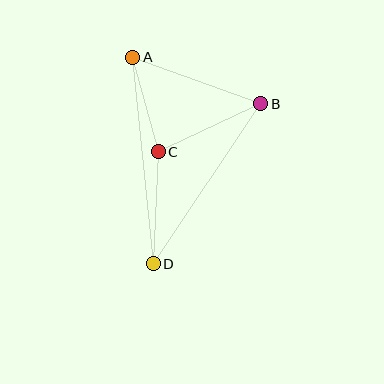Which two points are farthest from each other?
Points A and D are farthest from each other.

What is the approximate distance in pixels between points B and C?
The distance between B and C is approximately 113 pixels.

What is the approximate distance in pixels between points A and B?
The distance between A and B is approximately 136 pixels.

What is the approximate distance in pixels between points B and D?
The distance between B and D is approximately 193 pixels.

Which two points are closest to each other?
Points A and C are closest to each other.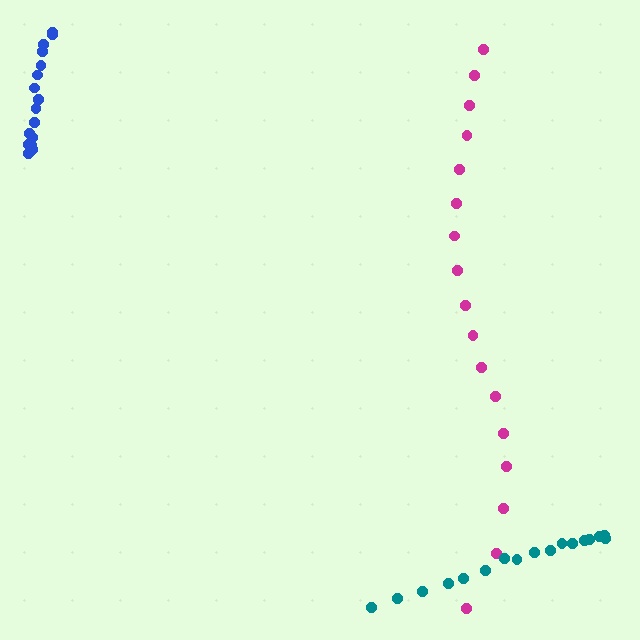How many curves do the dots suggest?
There are 3 distinct paths.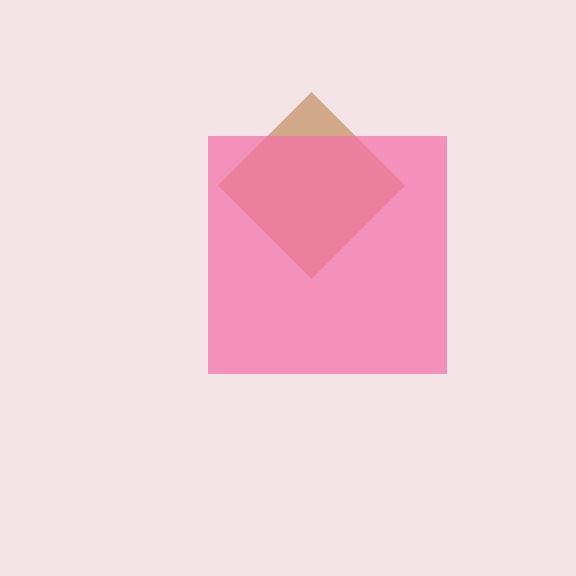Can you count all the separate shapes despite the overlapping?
Yes, there are 2 separate shapes.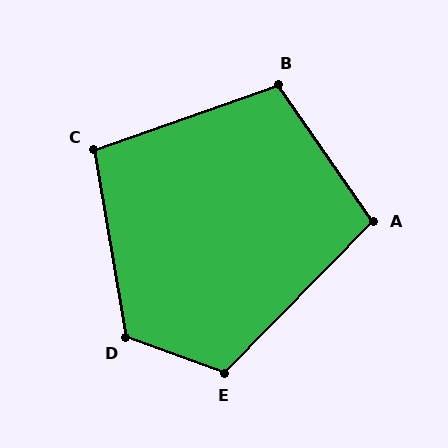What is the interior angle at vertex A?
Approximately 101 degrees (obtuse).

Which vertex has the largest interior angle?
D, at approximately 120 degrees.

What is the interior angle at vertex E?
Approximately 114 degrees (obtuse).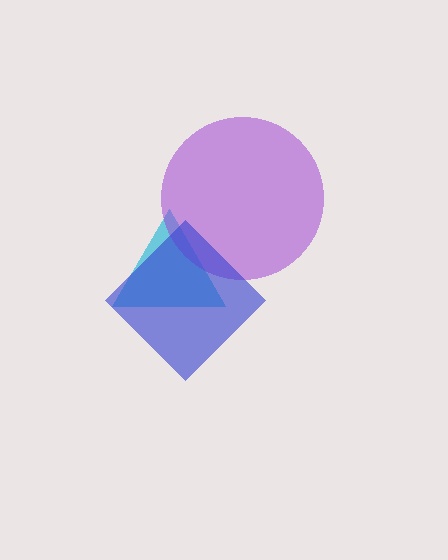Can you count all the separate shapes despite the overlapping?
Yes, there are 3 separate shapes.